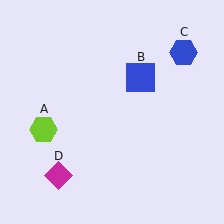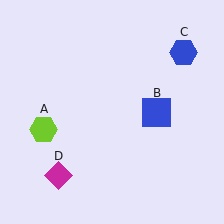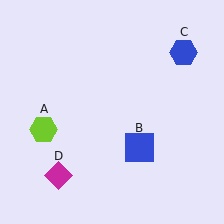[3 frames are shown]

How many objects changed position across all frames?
1 object changed position: blue square (object B).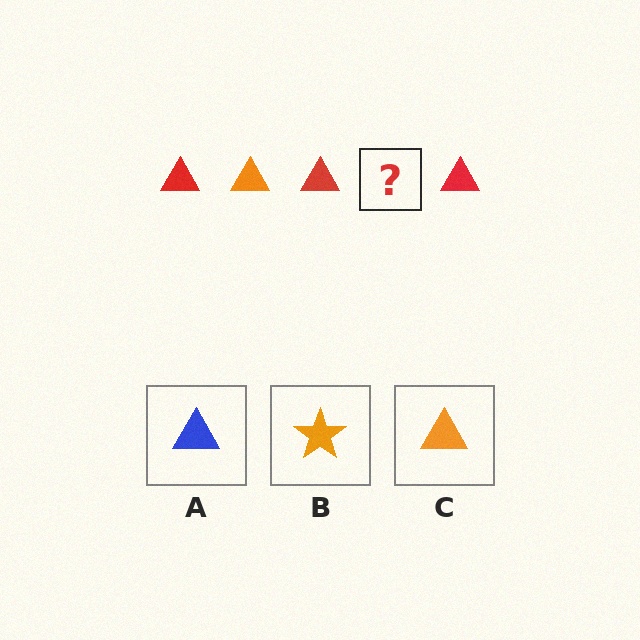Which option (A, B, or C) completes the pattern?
C.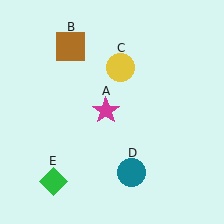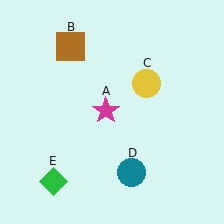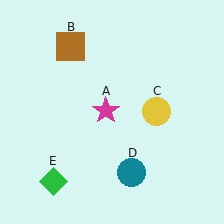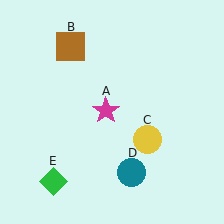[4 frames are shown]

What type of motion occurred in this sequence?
The yellow circle (object C) rotated clockwise around the center of the scene.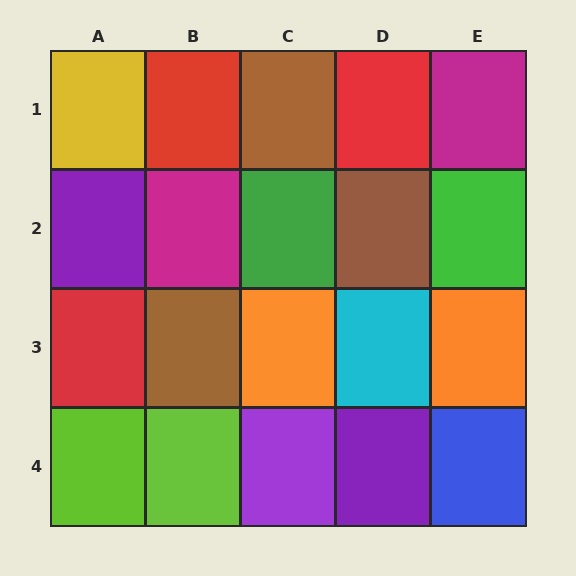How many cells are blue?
1 cell is blue.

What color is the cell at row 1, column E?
Magenta.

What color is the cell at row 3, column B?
Brown.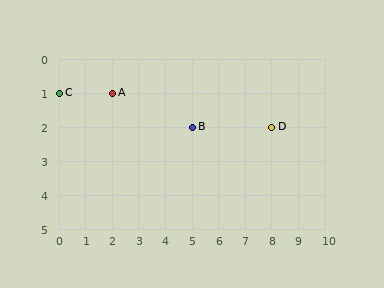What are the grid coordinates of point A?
Point A is at grid coordinates (2, 1).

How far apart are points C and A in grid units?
Points C and A are 2 columns apart.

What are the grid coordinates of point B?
Point B is at grid coordinates (5, 2).